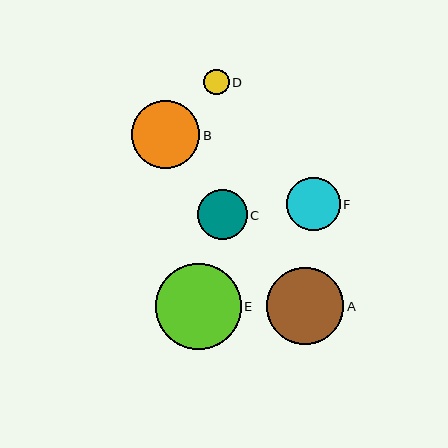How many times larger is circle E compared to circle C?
Circle E is approximately 1.7 times the size of circle C.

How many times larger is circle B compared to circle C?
Circle B is approximately 1.4 times the size of circle C.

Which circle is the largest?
Circle E is the largest with a size of approximately 86 pixels.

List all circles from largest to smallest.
From largest to smallest: E, A, B, F, C, D.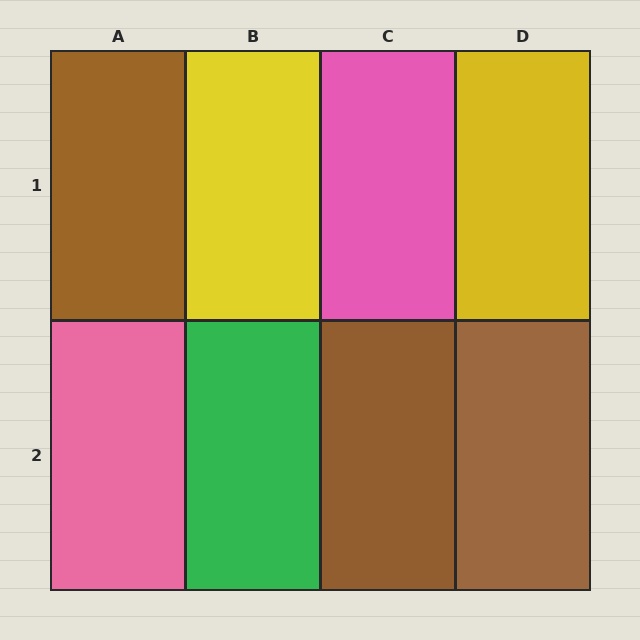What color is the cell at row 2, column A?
Pink.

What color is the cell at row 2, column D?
Brown.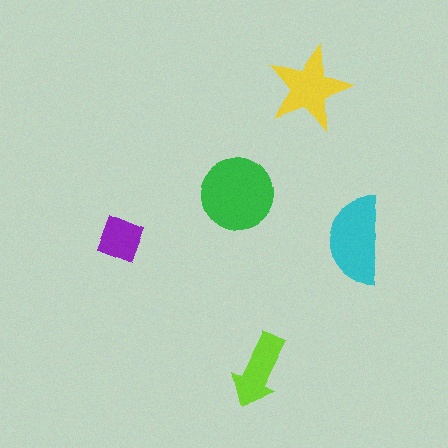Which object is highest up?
The yellow star is topmost.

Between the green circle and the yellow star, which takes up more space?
The green circle.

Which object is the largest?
The green circle.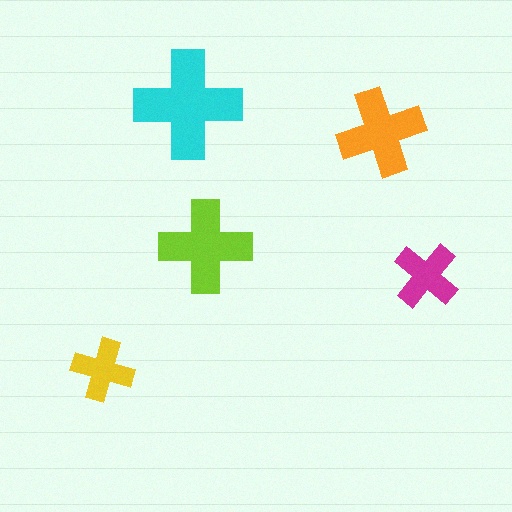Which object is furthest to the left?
The yellow cross is leftmost.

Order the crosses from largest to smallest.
the cyan one, the lime one, the orange one, the magenta one, the yellow one.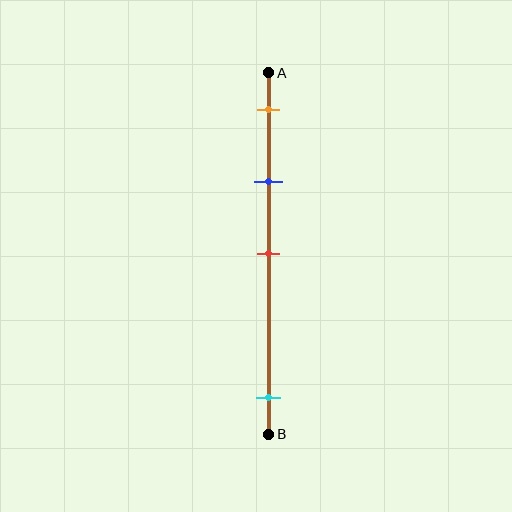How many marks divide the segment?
There are 4 marks dividing the segment.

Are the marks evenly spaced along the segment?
No, the marks are not evenly spaced.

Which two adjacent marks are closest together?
The orange and blue marks are the closest adjacent pair.